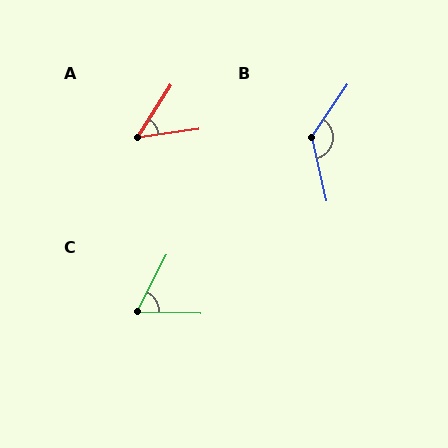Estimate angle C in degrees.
Approximately 64 degrees.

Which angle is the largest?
B, at approximately 133 degrees.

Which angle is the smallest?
A, at approximately 50 degrees.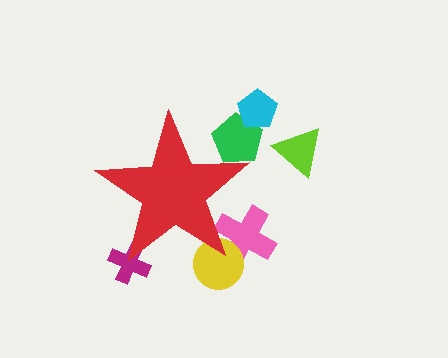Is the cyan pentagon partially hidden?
No, the cyan pentagon is fully visible.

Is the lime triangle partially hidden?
No, the lime triangle is fully visible.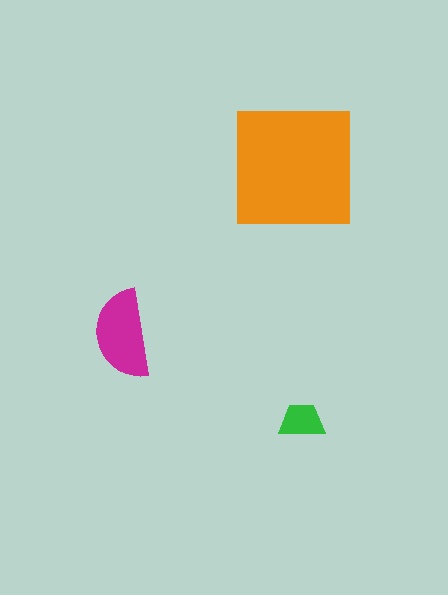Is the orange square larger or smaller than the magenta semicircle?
Larger.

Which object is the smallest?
The green trapezoid.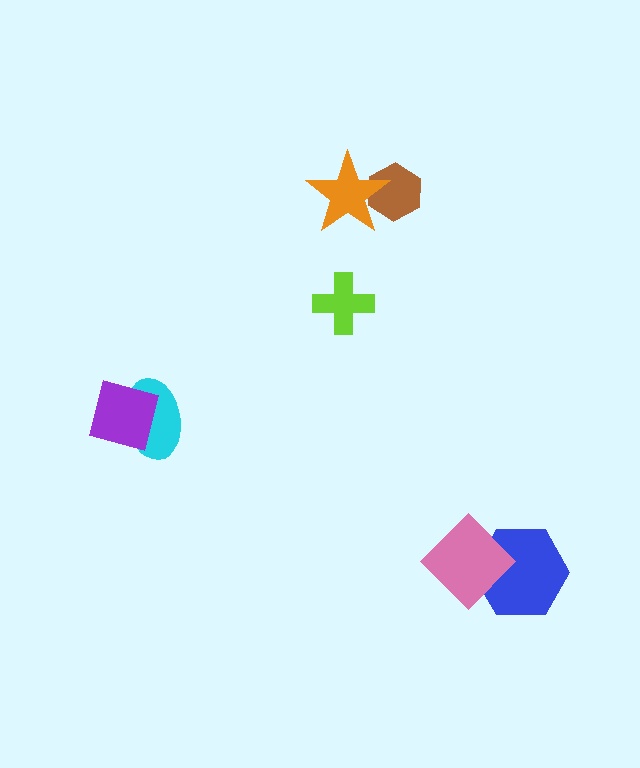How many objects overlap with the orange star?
1 object overlaps with the orange star.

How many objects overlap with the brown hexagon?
1 object overlaps with the brown hexagon.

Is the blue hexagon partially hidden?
Yes, it is partially covered by another shape.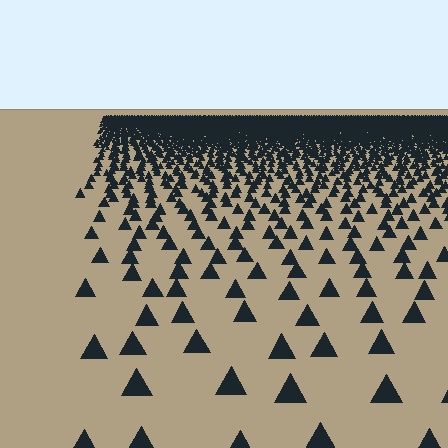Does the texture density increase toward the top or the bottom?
Density increases toward the top.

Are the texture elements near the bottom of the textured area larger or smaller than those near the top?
Larger. Near the bottom, elements are closer to the viewer and appear at a bigger on-screen size.